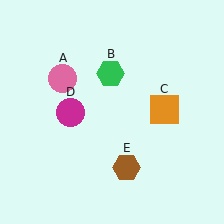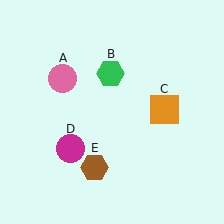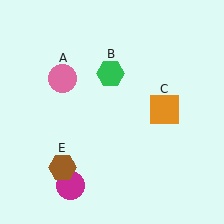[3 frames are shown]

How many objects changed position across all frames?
2 objects changed position: magenta circle (object D), brown hexagon (object E).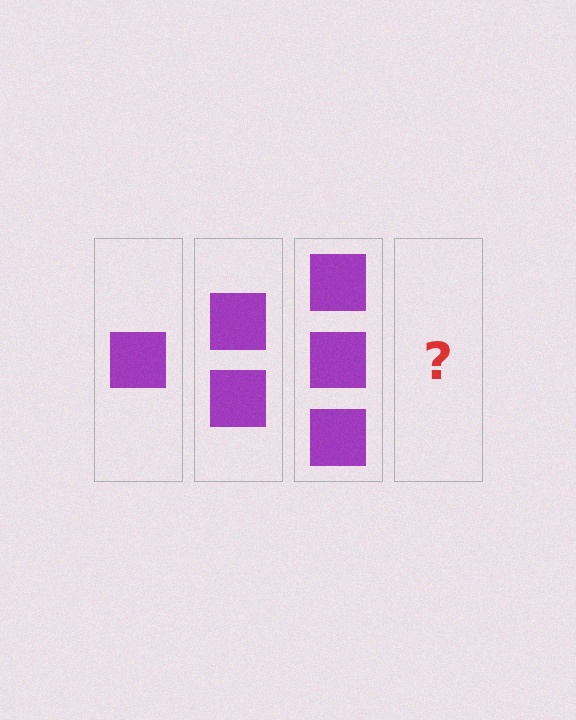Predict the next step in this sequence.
The next step is 4 squares.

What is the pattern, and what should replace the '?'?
The pattern is that each step adds one more square. The '?' should be 4 squares.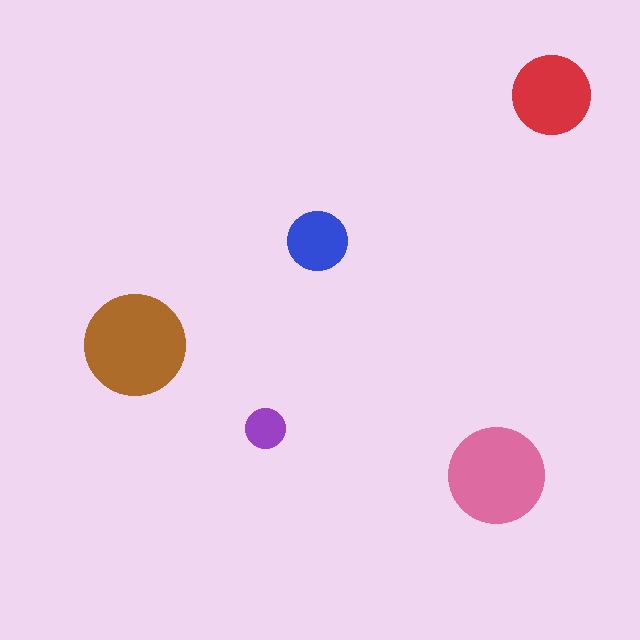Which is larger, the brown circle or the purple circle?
The brown one.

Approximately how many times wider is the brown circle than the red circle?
About 1.5 times wider.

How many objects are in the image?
There are 5 objects in the image.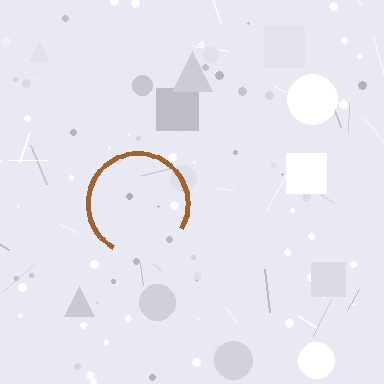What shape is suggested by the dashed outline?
The dashed outline suggests a circle.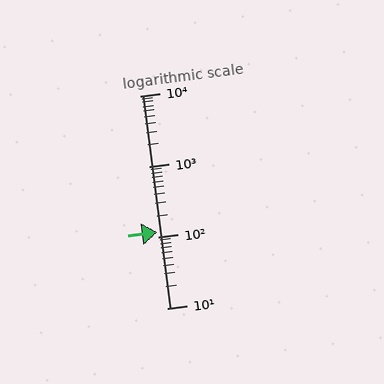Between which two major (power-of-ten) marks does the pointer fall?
The pointer is between 100 and 1000.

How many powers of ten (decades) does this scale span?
The scale spans 3 decades, from 10 to 10000.